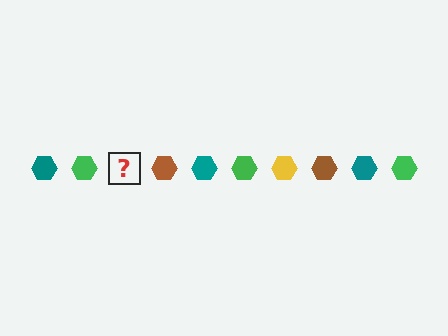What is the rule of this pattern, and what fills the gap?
The rule is that the pattern cycles through teal, green, yellow, brown hexagons. The gap should be filled with a yellow hexagon.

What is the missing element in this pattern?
The missing element is a yellow hexagon.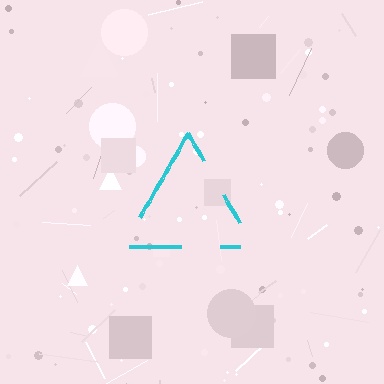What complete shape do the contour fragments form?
The contour fragments form a triangle.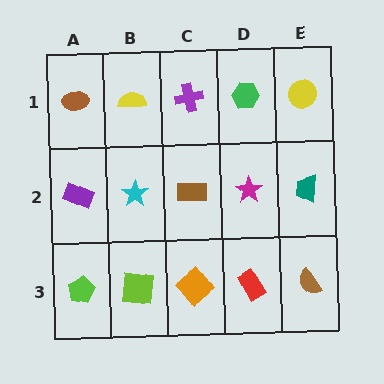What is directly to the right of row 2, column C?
A magenta star.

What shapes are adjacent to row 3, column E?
A teal trapezoid (row 2, column E), a red rectangle (row 3, column D).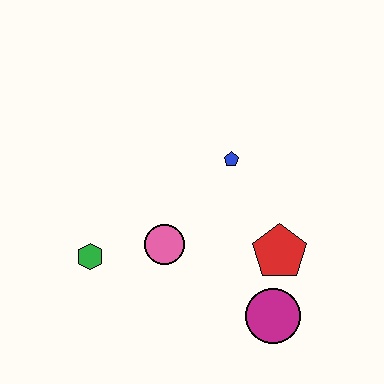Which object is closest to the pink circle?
The green hexagon is closest to the pink circle.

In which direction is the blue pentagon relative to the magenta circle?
The blue pentagon is above the magenta circle.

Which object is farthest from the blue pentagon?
The green hexagon is farthest from the blue pentagon.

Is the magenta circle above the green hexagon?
No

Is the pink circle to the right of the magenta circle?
No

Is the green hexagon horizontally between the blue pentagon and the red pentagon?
No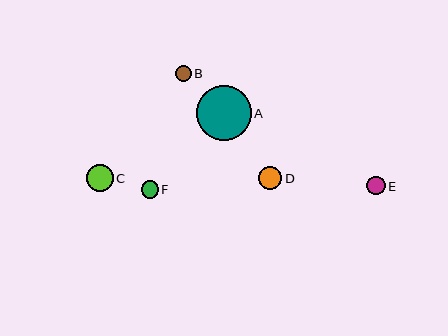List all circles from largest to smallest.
From largest to smallest: A, C, D, E, F, B.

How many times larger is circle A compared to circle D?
Circle A is approximately 2.4 times the size of circle D.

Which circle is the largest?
Circle A is the largest with a size of approximately 55 pixels.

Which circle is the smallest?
Circle B is the smallest with a size of approximately 15 pixels.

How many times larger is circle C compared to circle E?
Circle C is approximately 1.5 times the size of circle E.